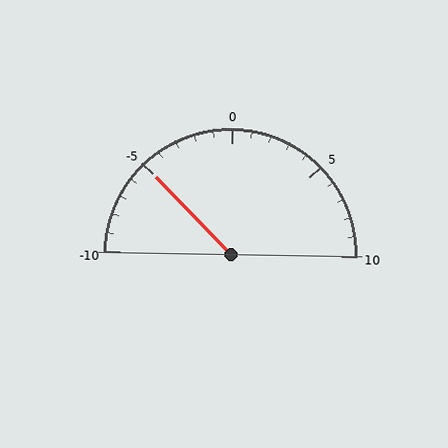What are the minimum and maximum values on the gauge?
The gauge ranges from -10 to 10.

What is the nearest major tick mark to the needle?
The nearest major tick mark is -5.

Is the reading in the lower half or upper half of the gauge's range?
The reading is in the lower half of the range (-10 to 10).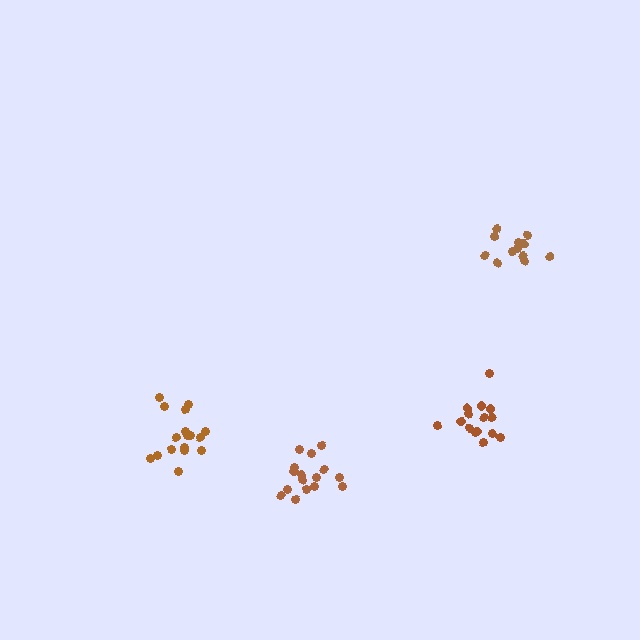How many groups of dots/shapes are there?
There are 4 groups.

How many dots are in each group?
Group 1: 15 dots, Group 2: 17 dots, Group 3: 12 dots, Group 4: 16 dots (60 total).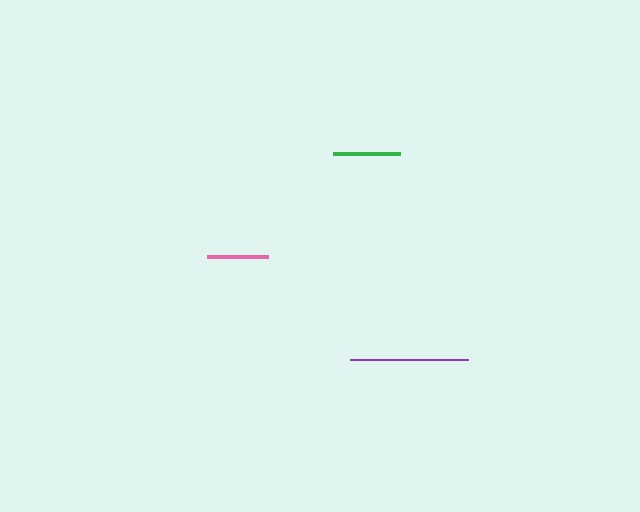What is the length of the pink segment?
The pink segment is approximately 61 pixels long.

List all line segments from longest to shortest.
From longest to shortest: purple, green, pink.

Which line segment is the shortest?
The pink line is the shortest at approximately 61 pixels.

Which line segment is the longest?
The purple line is the longest at approximately 118 pixels.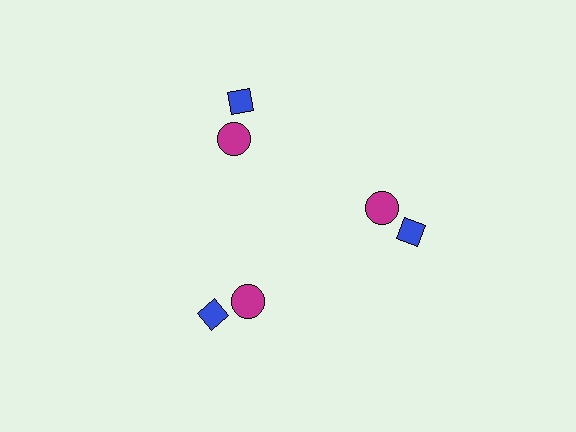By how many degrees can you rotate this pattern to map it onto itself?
The pattern maps onto itself every 120 degrees of rotation.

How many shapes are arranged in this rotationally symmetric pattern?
There are 6 shapes, arranged in 3 groups of 2.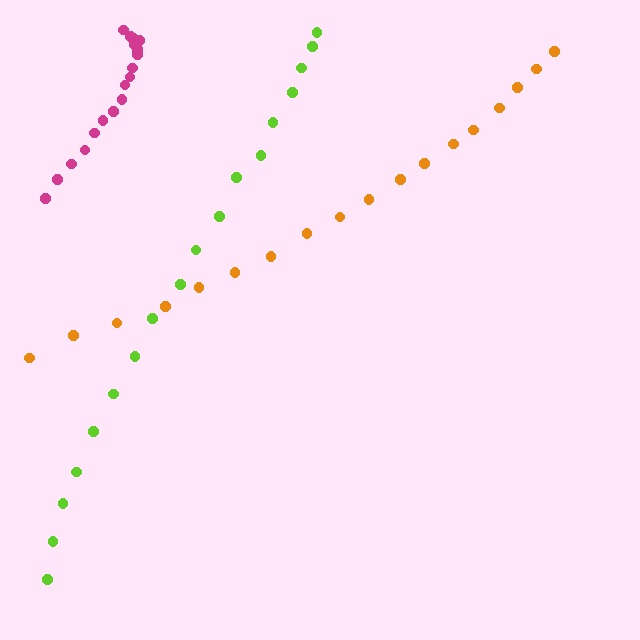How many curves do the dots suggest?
There are 3 distinct paths.